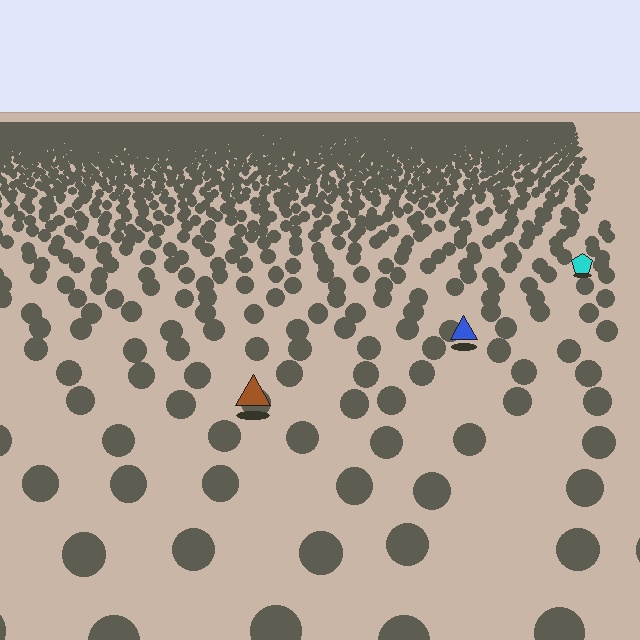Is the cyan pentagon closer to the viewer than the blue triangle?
No. The blue triangle is closer — you can tell from the texture gradient: the ground texture is coarser near it.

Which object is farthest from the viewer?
The cyan pentagon is farthest from the viewer. It appears smaller and the ground texture around it is denser.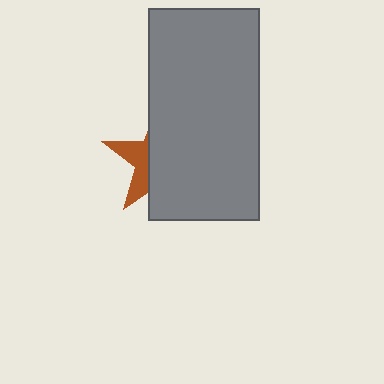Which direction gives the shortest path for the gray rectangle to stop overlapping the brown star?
Moving right gives the shortest separation.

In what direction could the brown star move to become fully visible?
The brown star could move left. That would shift it out from behind the gray rectangle entirely.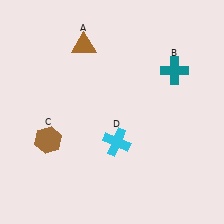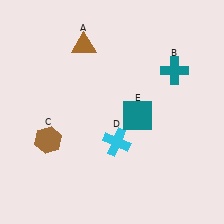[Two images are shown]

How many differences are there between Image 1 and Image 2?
There is 1 difference between the two images.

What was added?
A teal square (E) was added in Image 2.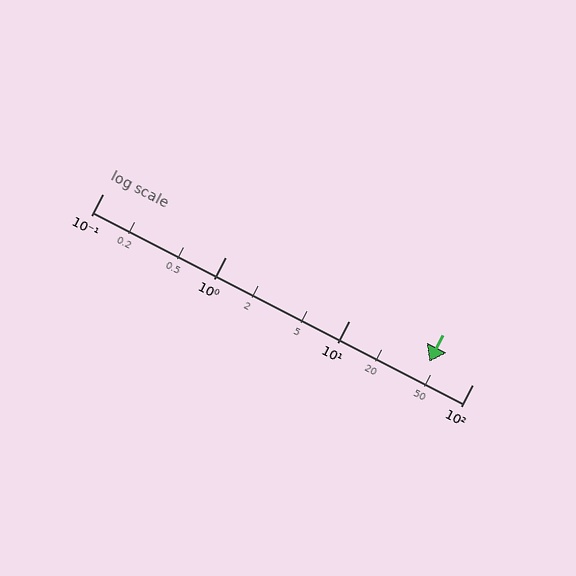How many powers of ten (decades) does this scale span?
The scale spans 3 decades, from 0.1 to 100.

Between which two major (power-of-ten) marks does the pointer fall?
The pointer is between 10 and 100.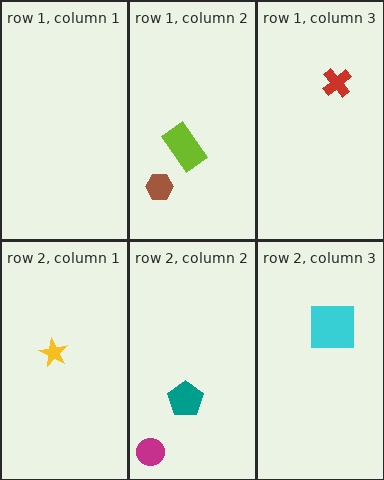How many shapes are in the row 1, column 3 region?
1.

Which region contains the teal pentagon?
The row 2, column 2 region.